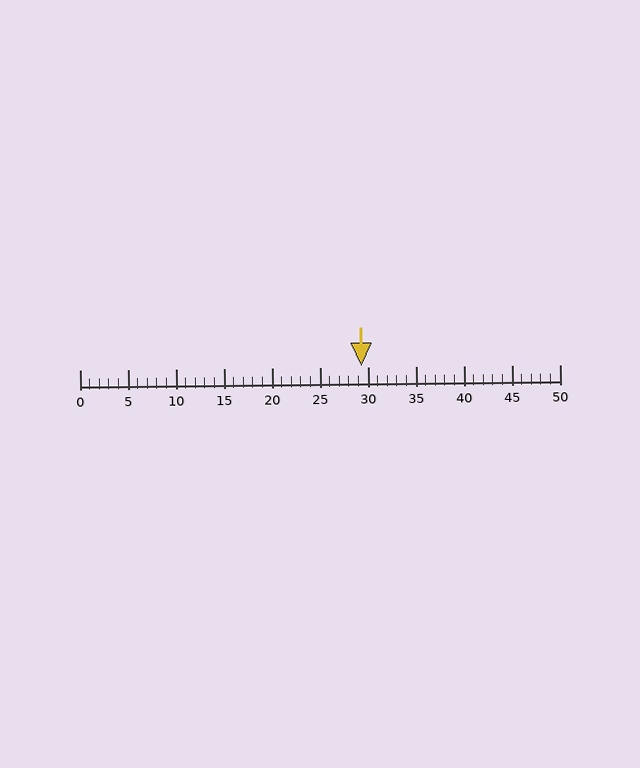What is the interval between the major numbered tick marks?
The major tick marks are spaced 5 units apart.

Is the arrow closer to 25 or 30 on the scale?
The arrow is closer to 30.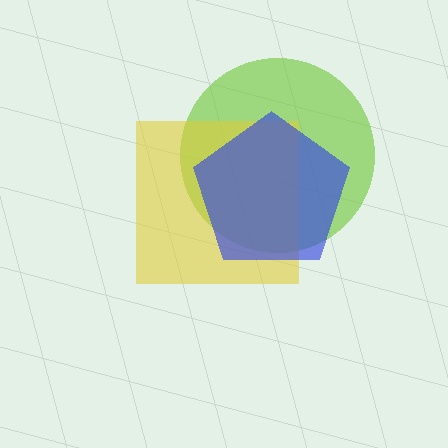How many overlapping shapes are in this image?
There are 3 overlapping shapes in the image.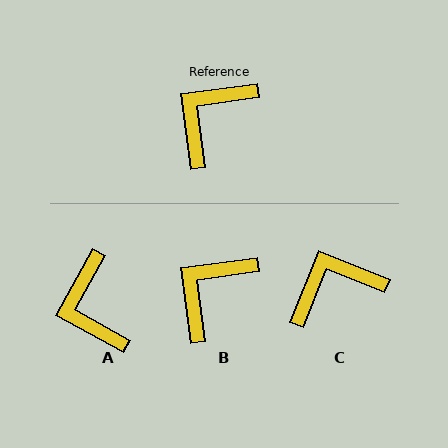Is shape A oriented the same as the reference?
No, it is off by about 54 degrees.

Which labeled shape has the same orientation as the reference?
B.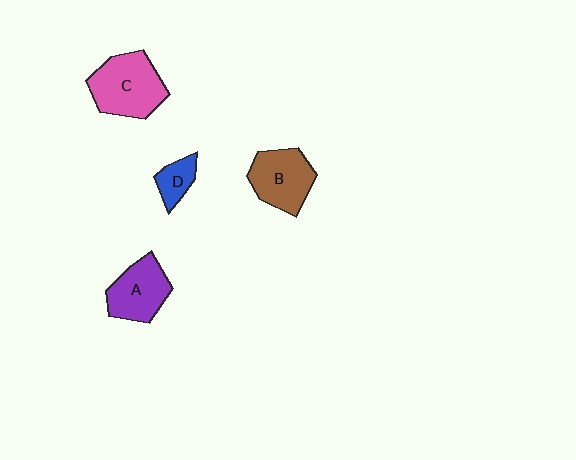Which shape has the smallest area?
Shape D (blue).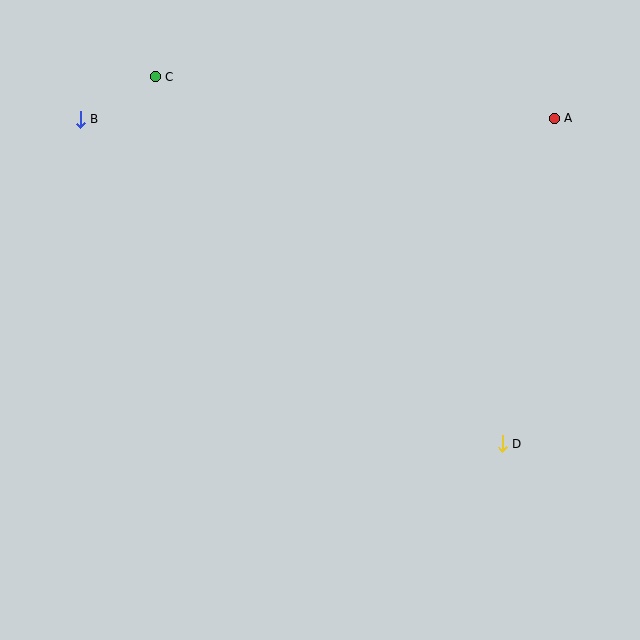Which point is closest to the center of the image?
Point D at (502, 443) is closest to the center.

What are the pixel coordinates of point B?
Point B is at (80, 119).